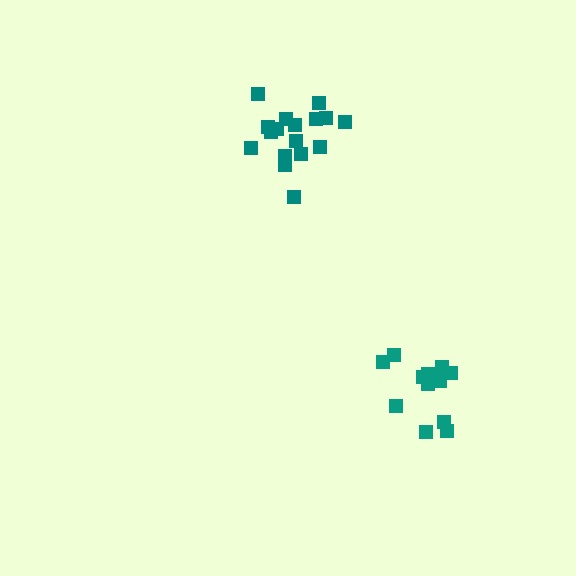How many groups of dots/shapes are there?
There are 2 groups.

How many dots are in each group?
Group 1: 13 dots, Group 2: 18 dots (31 total).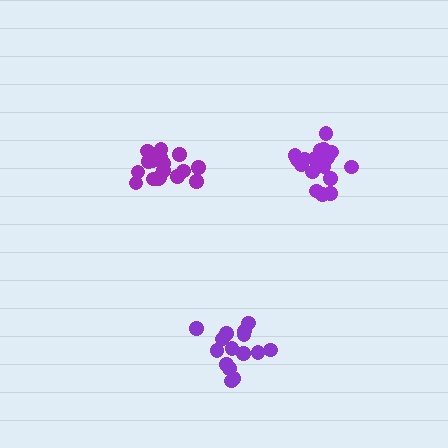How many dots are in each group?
Group 1: 18 dots, Group 2: 19 dots, Group 3: 15 dots (52 total).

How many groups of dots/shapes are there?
There are 3 groups.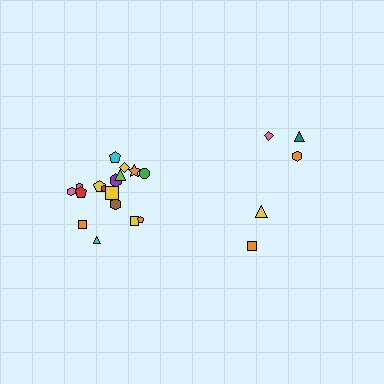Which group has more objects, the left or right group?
The left group.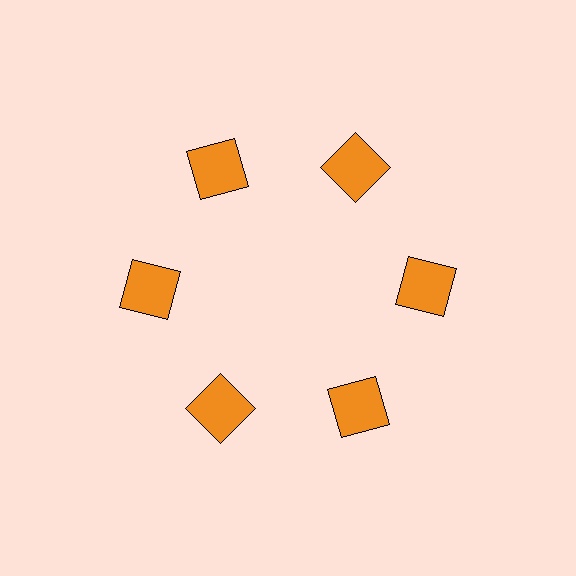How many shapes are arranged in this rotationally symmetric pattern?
There are 6 shapes, arranged in 6 groups of 1.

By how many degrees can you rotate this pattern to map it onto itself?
The pattern maps onto itself every 60 degrees of rotation.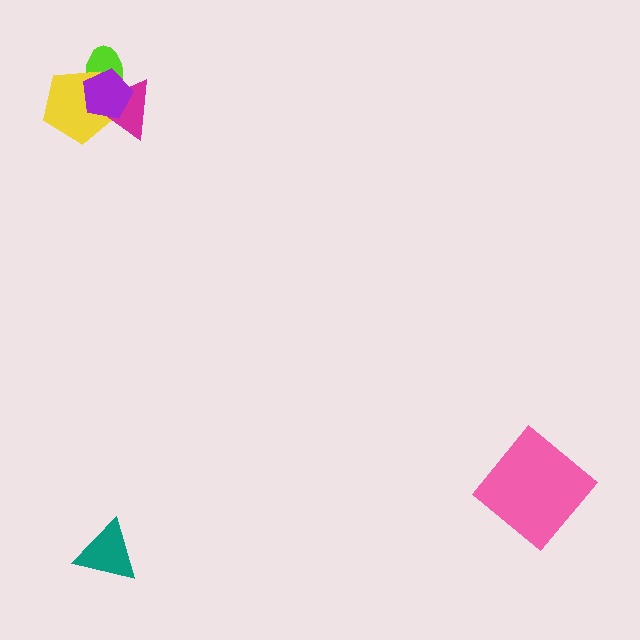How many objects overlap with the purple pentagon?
3 objects overlap with the purple pentagon.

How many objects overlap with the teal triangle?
0 objects overlap with the teal triangle.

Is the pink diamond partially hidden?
No, no other shape covers it.